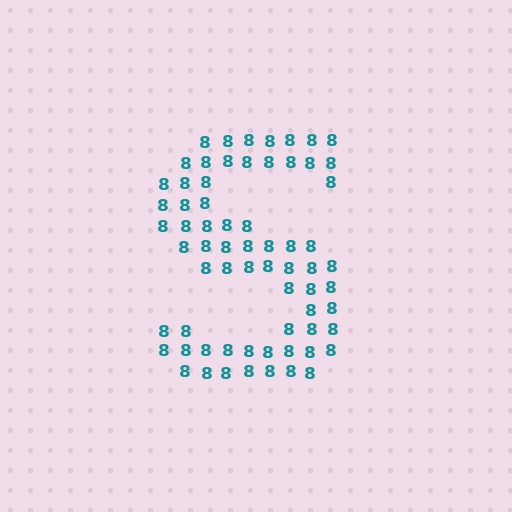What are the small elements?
The small elements are digit 8's.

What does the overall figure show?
The overall figure shows the letter S.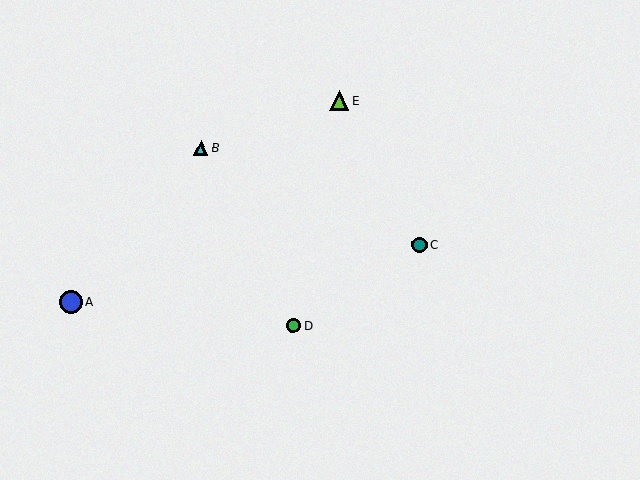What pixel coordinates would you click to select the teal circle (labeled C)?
Click at (419, 245) to select the teal circle C.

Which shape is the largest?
The blue circle (labeled A) is the largest.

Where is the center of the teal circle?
The center of the teal circle is at (419, 245).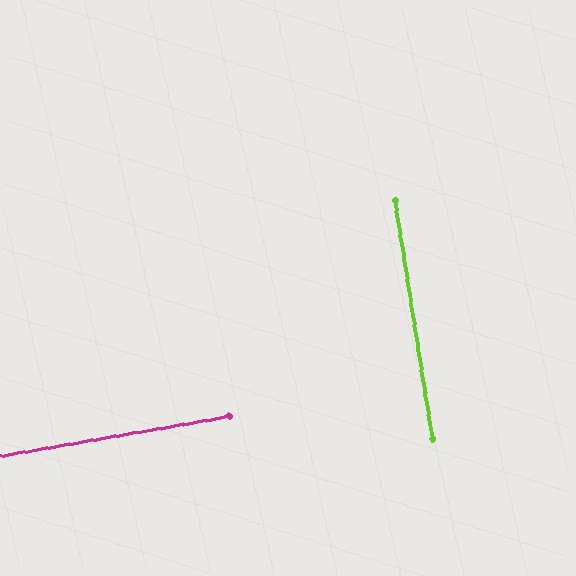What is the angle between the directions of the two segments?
Approximately 89 degrees.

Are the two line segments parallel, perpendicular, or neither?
Perpendicular — they meet at approximately 89°.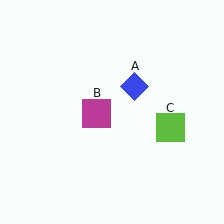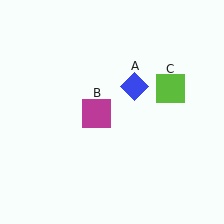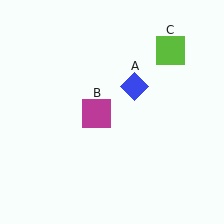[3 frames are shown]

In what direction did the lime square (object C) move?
The lime square (object C) moved up.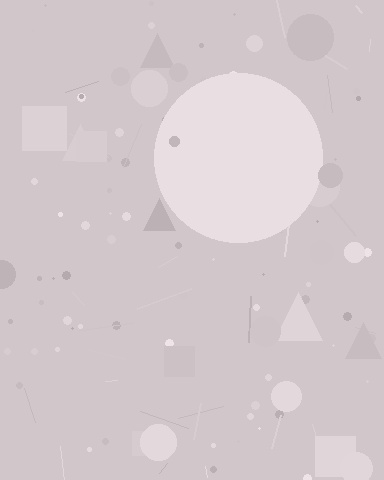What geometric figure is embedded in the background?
A circle is embedded in the background.